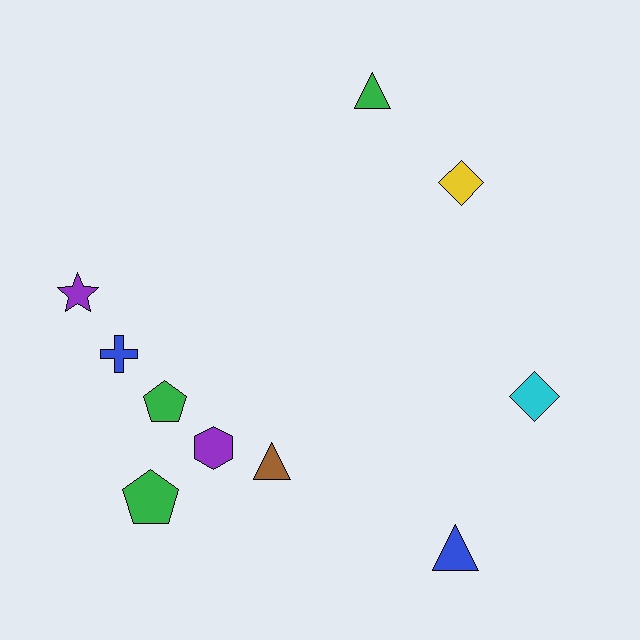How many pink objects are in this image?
There are no pink objects.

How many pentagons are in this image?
There are 2 pentagons.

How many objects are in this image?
There are 10 objects.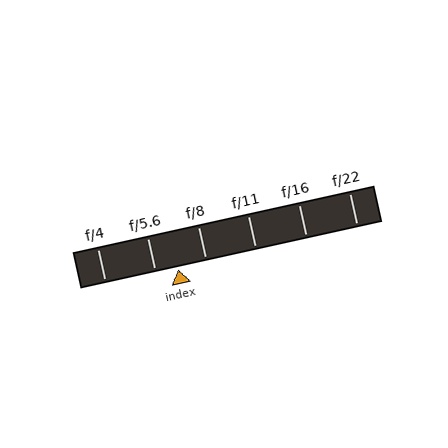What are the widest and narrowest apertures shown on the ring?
The widest aperture shown is f/4 and the narrowest is f/22.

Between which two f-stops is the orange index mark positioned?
The index mark is between f/5.6 and f/8.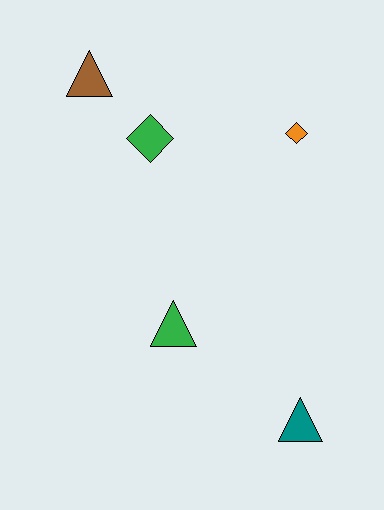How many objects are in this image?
There are 5 objects.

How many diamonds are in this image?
There are 2 diamonds.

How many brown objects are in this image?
There is 1 brown object.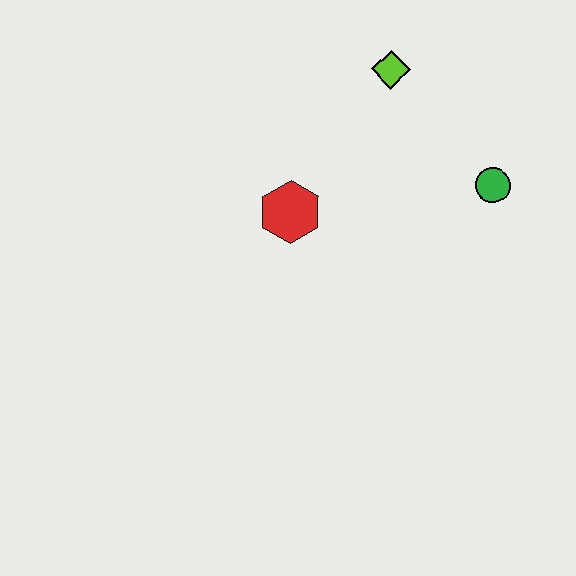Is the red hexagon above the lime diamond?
No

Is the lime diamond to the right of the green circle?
No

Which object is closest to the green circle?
The lime diamond is closest to the green circle.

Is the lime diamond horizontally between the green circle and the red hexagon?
Yes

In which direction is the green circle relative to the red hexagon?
The green circle is to the right of the red hexagon.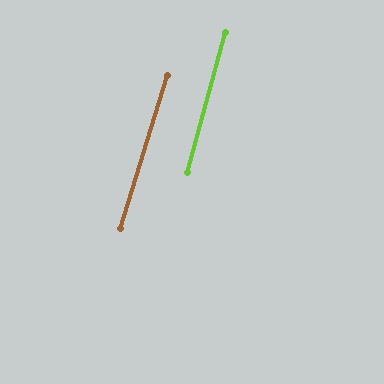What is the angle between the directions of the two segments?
Approximately 1 degree.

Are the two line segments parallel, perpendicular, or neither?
Parallel — their directions differ by only 1.4°.